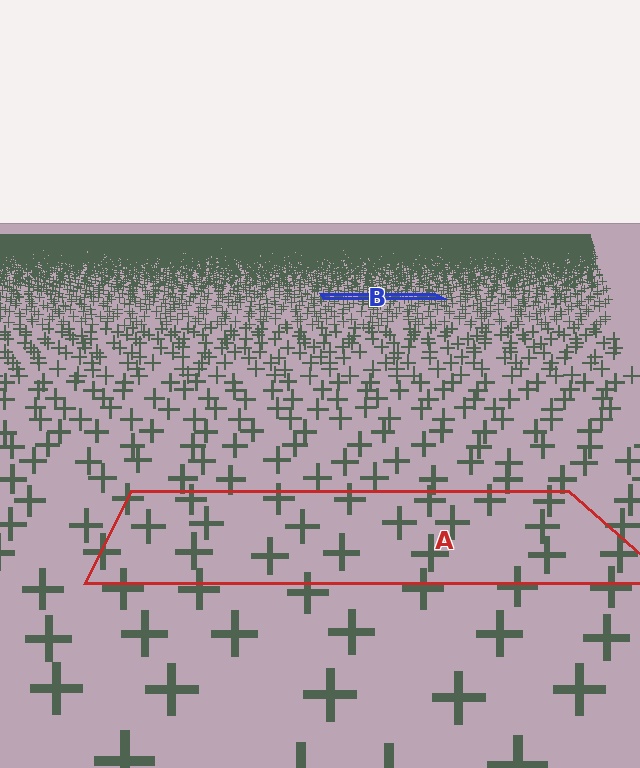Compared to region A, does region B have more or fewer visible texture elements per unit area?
Region B has more texture elements per unit area — they are packed more densely because it is farther away.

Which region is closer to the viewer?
Region A is closer. The texture elements there are larger and more spread out.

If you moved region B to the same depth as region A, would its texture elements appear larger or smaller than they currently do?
They would appear larger. At a closer depth, the same texture elements are projected at a bigger on-screen size.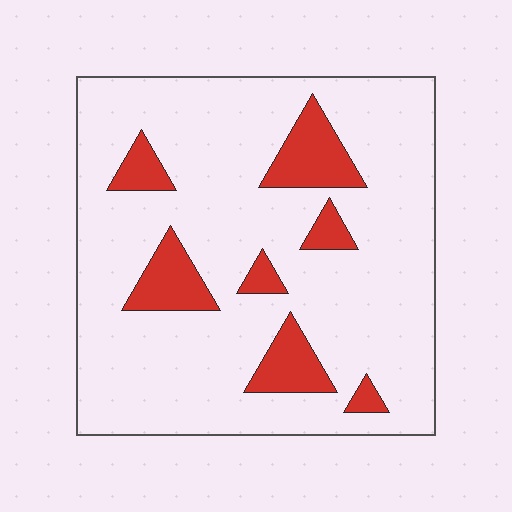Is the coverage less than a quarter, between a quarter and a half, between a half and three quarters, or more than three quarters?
Less than a quarter.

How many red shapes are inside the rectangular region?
7.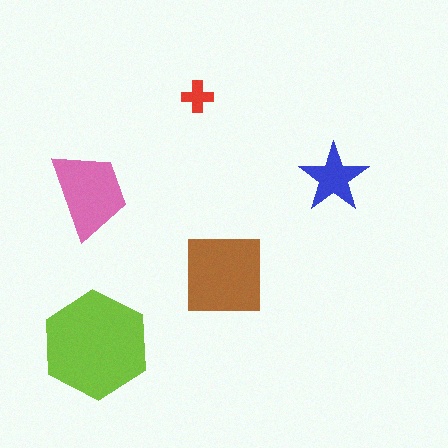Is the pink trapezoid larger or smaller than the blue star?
Larger.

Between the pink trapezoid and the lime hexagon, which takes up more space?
The lime hexagon.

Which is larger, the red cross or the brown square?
The brown square.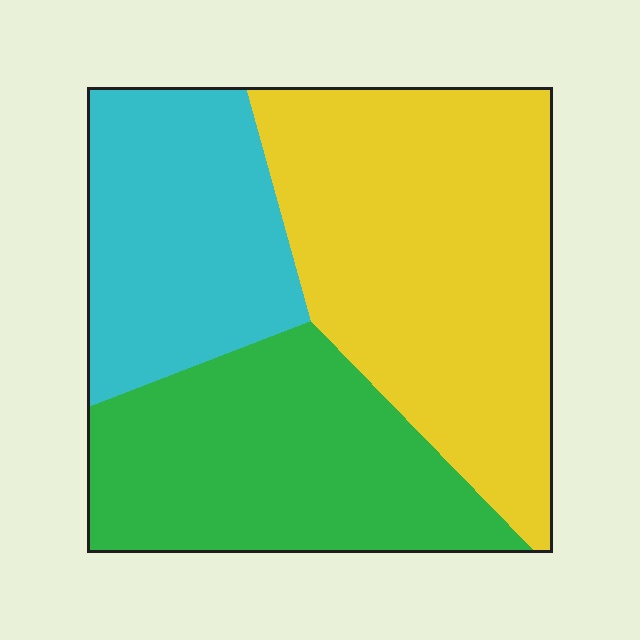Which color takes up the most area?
Yellow, at roughly 45%.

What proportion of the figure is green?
Green covers about 30% of the figure.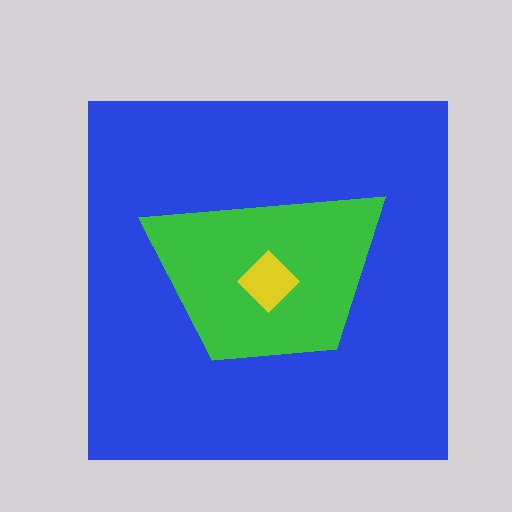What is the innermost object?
The yellow diamond.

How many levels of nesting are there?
3.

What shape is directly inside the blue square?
The green trapezoid.